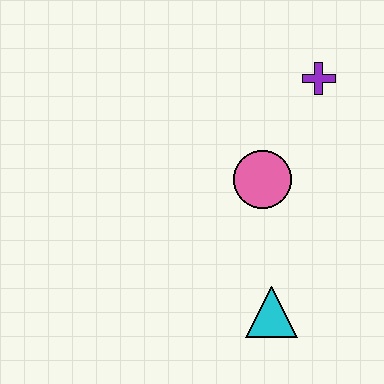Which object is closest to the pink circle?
The purple cross is closest to the pink circle.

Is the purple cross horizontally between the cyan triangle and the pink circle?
No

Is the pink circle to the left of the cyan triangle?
Yes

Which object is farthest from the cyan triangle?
The purple cross is farthest from the cyan triangle.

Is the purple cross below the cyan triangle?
No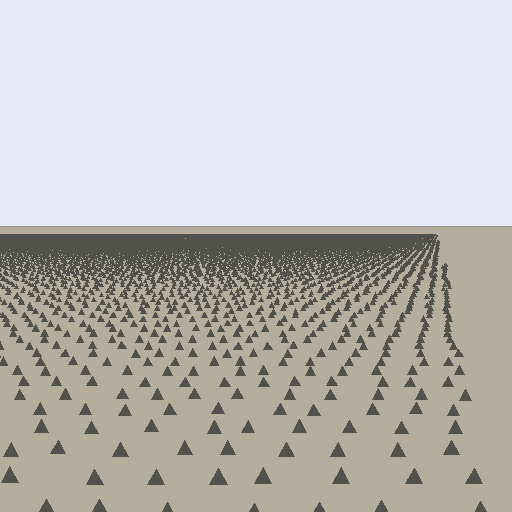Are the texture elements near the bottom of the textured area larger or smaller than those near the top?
Larger. Near the bottom, elements are closer to the viewer and appear at a bigger on-screen size.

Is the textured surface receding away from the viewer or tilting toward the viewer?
The surface is receding away from the viewer. Texture elements get smaller and denser toward the top.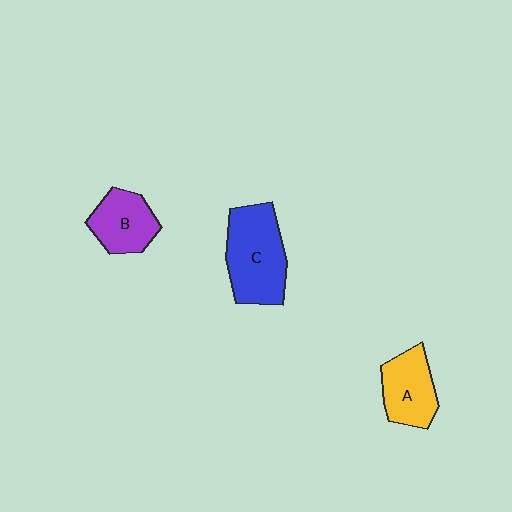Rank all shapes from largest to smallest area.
From largest to smallest: C (blue), A (yellow), B (purple).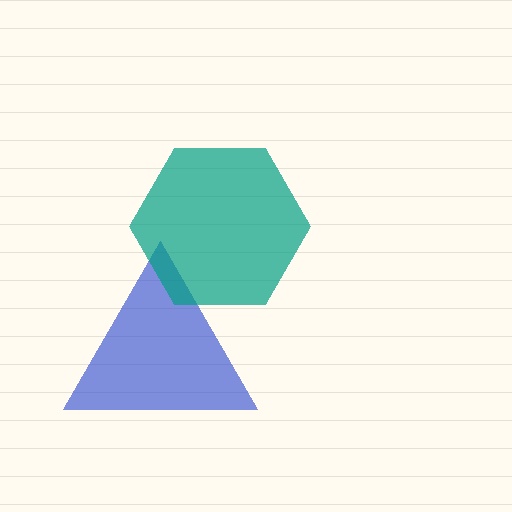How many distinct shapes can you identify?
There are 2 distinct shapes: a blue triangle, a teal hexagon.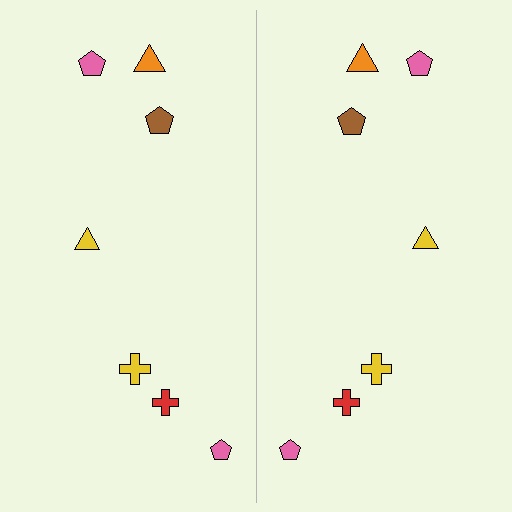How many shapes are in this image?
There are 14 shapes in this image.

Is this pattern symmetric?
Yes, this pattern has bilateral (reflection) symmetry.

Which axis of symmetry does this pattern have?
The pattern has a vertical axis of symmetry running through the center of the image.